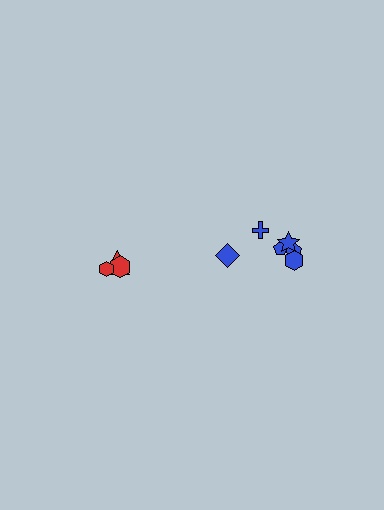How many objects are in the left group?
There are 3 objects.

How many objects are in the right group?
There are 6 objects.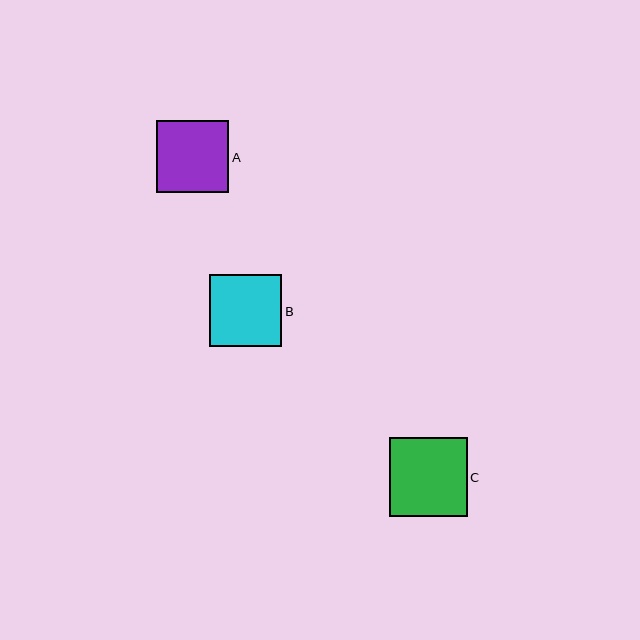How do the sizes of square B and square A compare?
Square B and square A are approximately the same size.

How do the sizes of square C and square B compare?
Square C and square B are approximately the same size.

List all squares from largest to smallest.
From largest to smallest: C, B, A.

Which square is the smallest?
Square A is the smallest with a size of approximately 72 pixels.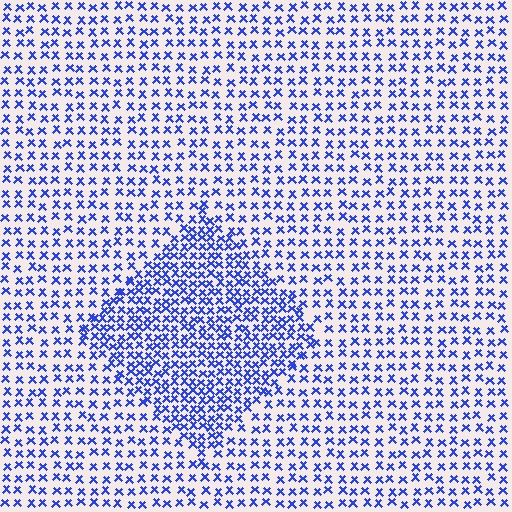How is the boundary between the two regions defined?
The boundary is defined by a change in element density (approximately 1.9x ratio). All elements are the same color, size, and shape.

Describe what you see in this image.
The image contains small blue elements arranged at two different densities. A diamond-shaped region is visible where the elements are more densely packed than the surrounding area.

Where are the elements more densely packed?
The elements are more densely packed inside the diamond boundary.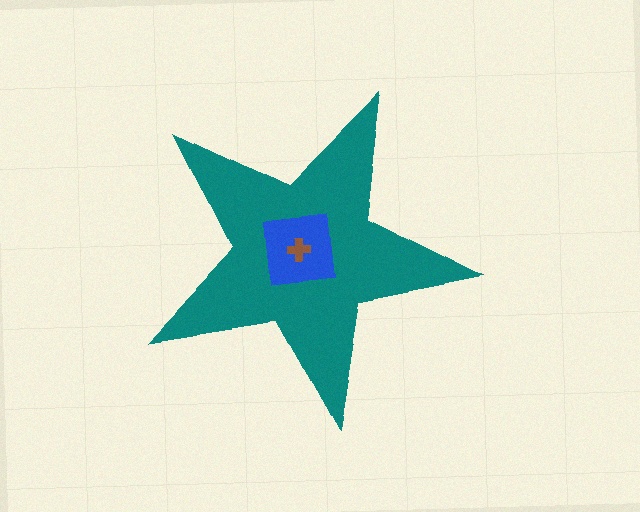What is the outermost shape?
The teal star.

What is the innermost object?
The brown cross.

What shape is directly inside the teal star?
The blue square.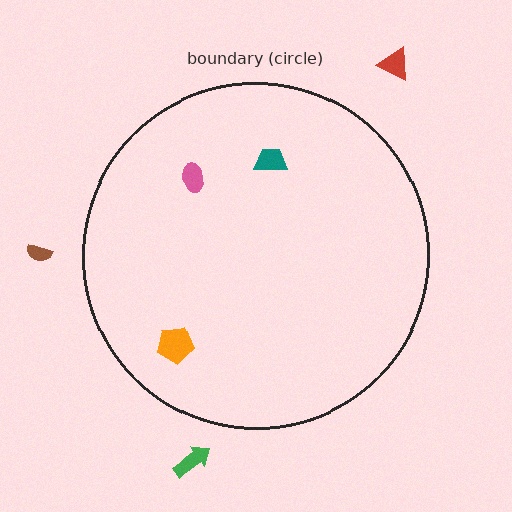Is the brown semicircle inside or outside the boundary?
Outside.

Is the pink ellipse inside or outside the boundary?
Inside.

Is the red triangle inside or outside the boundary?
Outside.